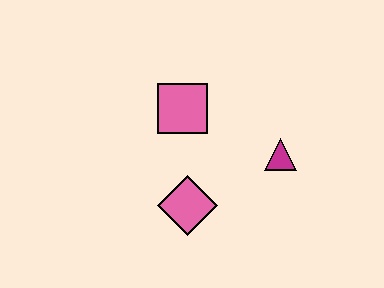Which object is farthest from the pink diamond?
The magenta triangle is farthest from the pink diamond.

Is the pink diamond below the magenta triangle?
Yes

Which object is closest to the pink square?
The pink diamond is closest to the pink square.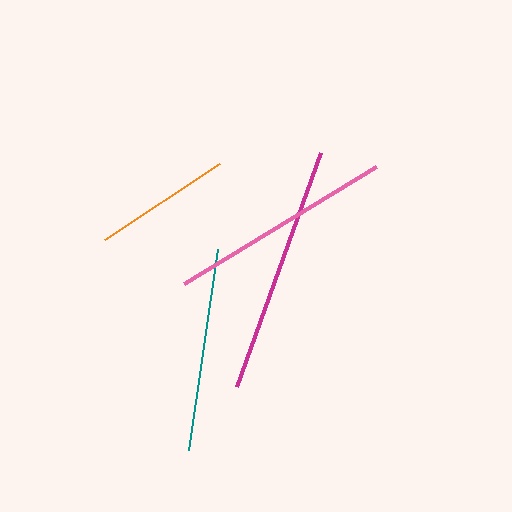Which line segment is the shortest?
The orange line is the shortest at approximately 137 pixels.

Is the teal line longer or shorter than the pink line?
The pink line is longer than the teal line.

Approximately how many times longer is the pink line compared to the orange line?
The pink line is approximately 1.6 times the length of the orange line.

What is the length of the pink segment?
The pink segment is approximately 224 pixels long.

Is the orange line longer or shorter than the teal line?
The teal line is longer than the orange line.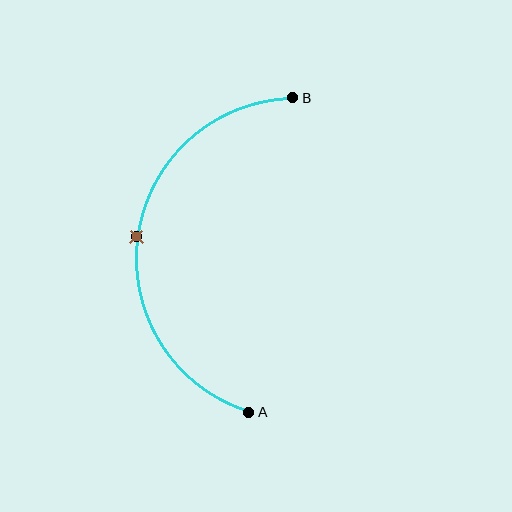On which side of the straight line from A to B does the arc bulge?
The arc bulges to the left of the straight line connecting A and B.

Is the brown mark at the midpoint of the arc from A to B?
Yes. The brown mark lies on the arc at equal arc-length from both A and B — it is the arc midpoint.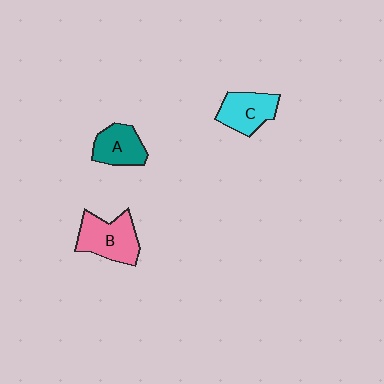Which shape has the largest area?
Shape B (pink).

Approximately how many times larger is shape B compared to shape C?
Approximately 1.2 times.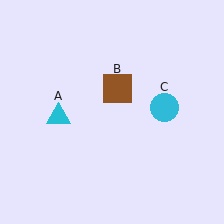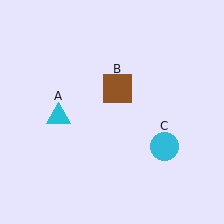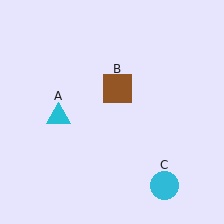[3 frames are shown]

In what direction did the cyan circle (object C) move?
The cyan circle (object C) moved down.